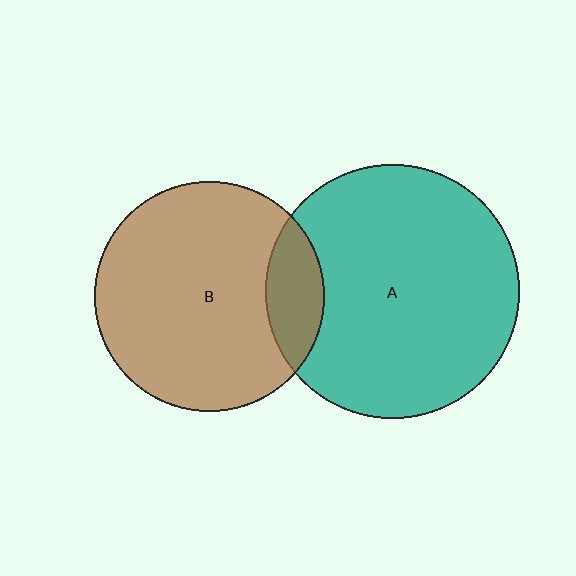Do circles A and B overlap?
Yes.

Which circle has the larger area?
Circle A (teal).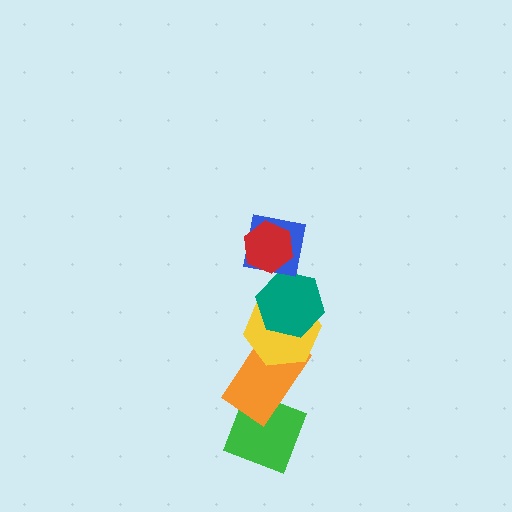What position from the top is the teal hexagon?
The teal hexagon is 3rd from the top.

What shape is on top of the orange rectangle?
The yellow hexagon is on top of the orange rectangle.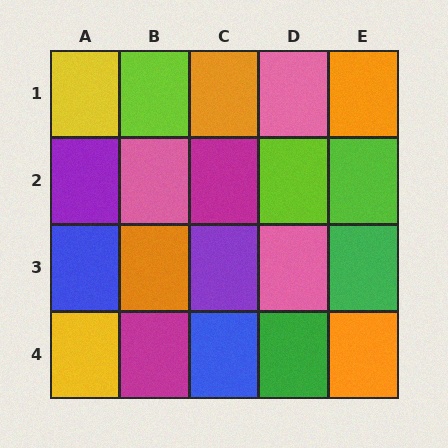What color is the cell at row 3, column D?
Pink.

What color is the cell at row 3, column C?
Purple.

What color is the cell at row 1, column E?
Orange.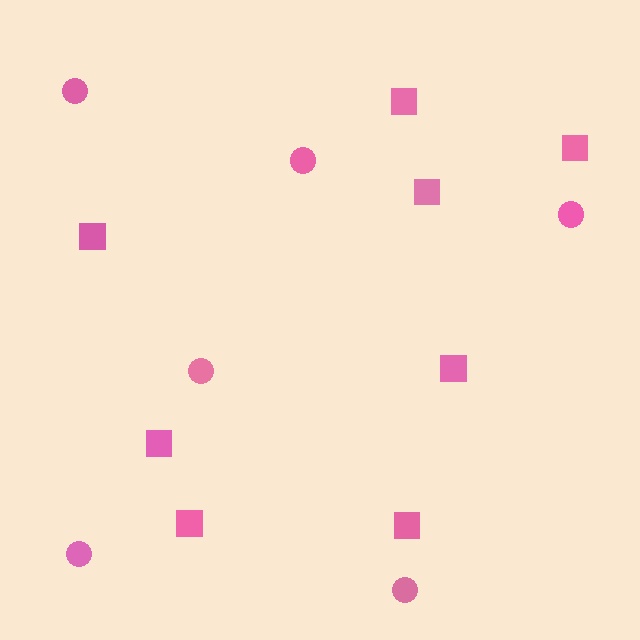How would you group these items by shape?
There are 2 groups: one group of circles (6) and one group of squares (8).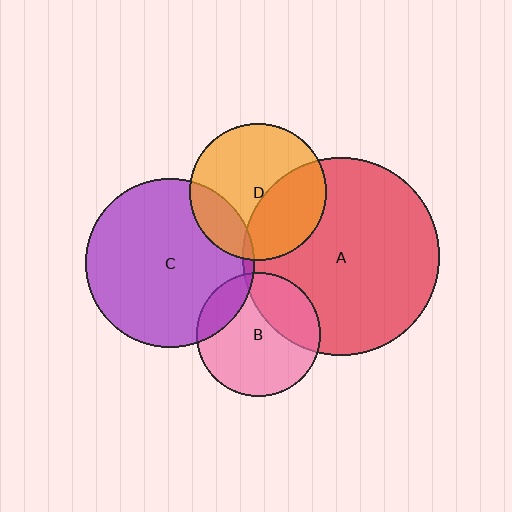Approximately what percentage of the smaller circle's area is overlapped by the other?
Approximately 15%.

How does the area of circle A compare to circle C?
Approximately 1.4 times.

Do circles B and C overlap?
Yes.